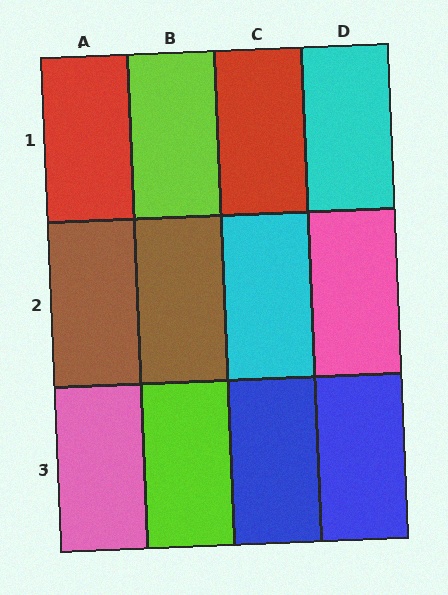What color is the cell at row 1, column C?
Red.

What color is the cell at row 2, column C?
Cyan.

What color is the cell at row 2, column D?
Pink.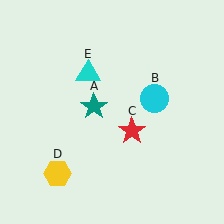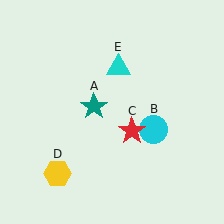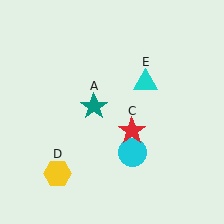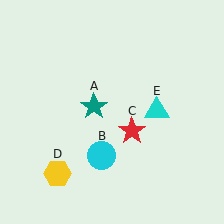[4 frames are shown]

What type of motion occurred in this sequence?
The cyan circle (object B), cyan triangle (object E) rotated clockwise around the center of the scene.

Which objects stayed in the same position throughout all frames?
Teal star (object A) and red star (object C) and yellow hexagon (object D) remained stationary.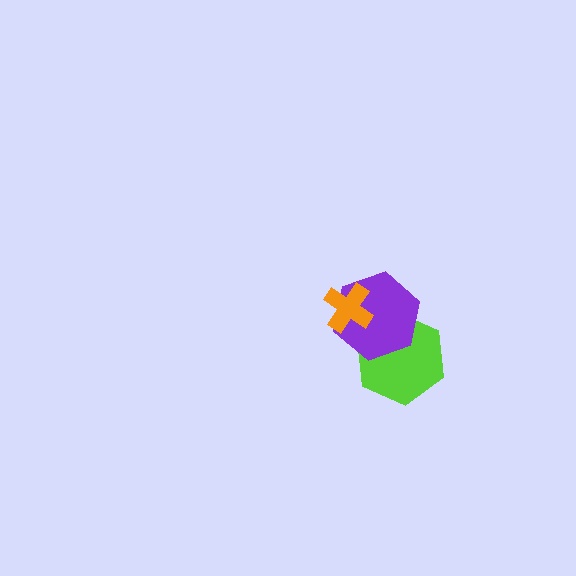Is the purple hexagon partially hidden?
Yes, it is partially covered by another shape.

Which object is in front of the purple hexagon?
The orange cross is in front of the purple hexagon.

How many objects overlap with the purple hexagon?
2 objects overlap with the purple hexagon.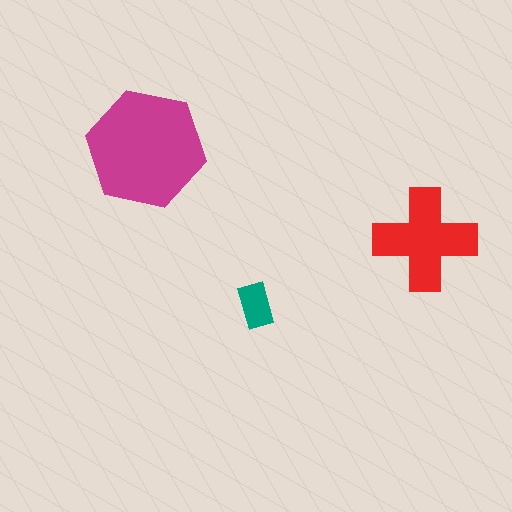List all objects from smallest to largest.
The teal rectangle, the red cross, the magenta hexagon.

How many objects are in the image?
There are 3 objects in the image.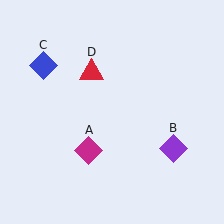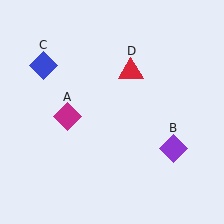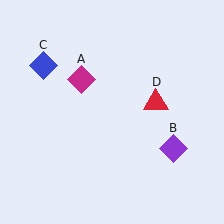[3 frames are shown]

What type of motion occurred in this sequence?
The magenta diamond (object A), red triangle (object D) rotated clockwise around the center of the scene.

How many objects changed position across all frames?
2 objects changed position: magenta diamond (object A), red triangle (object D).